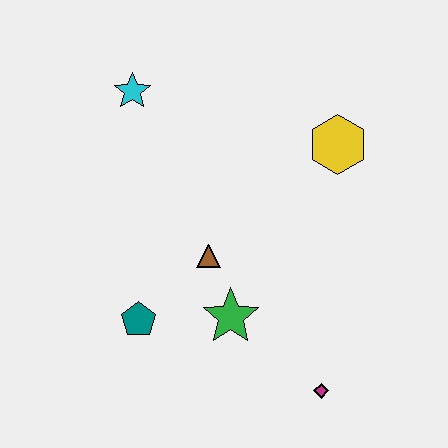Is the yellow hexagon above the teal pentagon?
Yes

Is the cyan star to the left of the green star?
Yes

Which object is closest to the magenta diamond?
The green star is closest to the magenta diamond.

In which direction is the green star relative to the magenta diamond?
The green star is to the left of the magenta diamond.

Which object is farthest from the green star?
The cyan star is farthest from the green star.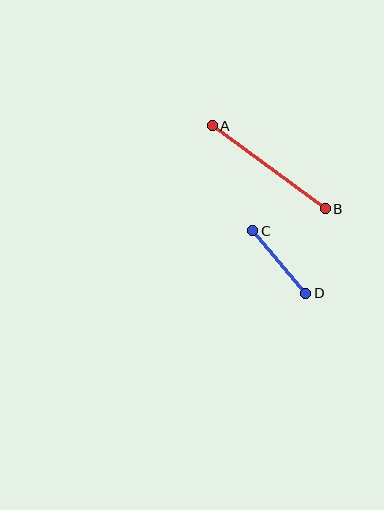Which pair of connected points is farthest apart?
Points A and B are farthest apart.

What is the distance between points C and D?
The distance is approximately 82 pixels.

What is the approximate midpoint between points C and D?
The midpoint is at approximately (279, 262) pixels.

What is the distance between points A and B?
The distance is approximately 140 pixels.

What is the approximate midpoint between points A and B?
The midpoint is at approximately (269, 167) pixels.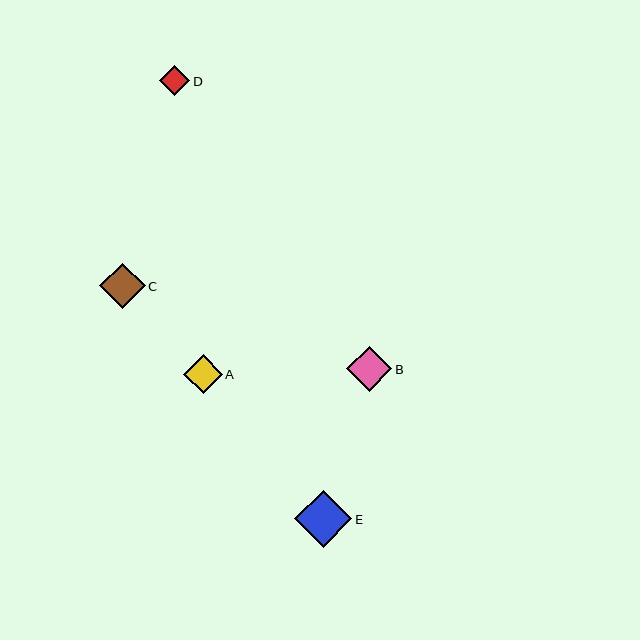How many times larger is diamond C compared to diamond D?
Diamond C is approximately 1.5 times the size of diamond D.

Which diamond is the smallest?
Diamond D is the smallest with a size of approximately 30 pixels.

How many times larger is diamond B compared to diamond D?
Diamond B is approximately 1.5 times the size of diamond D.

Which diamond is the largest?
Diamond E is the largest with a size of approximately 57 pixels.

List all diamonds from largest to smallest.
From largest to smallest: E, C, B, A, D.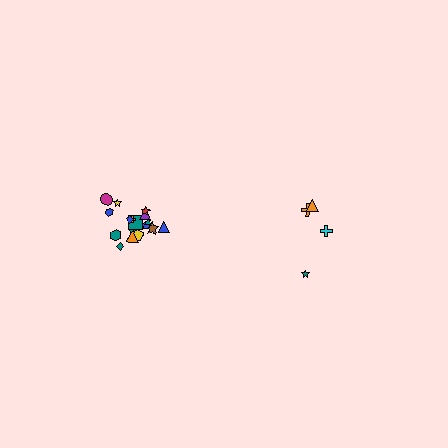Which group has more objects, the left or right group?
The left group.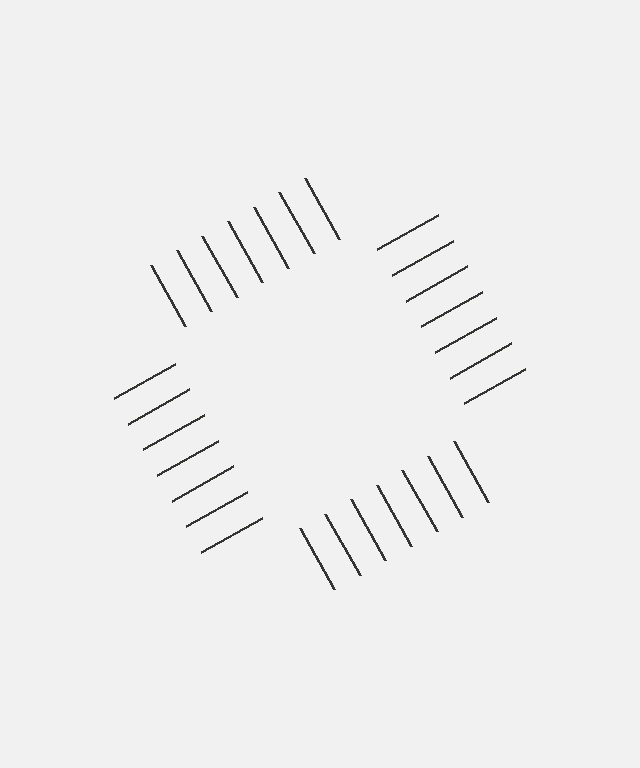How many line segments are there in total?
28 — 7 along each of the 4 edges.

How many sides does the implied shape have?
4 sides — the line-ends trace a square.